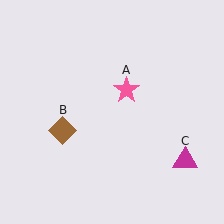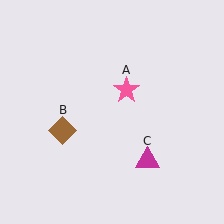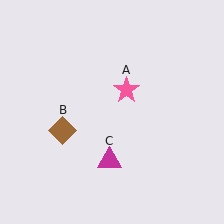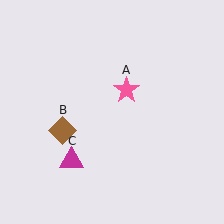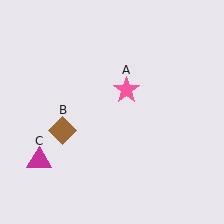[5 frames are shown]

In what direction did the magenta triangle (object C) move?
The magenta triangle (object C) moved left.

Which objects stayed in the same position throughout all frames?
Pink star (object A) and brown diamond (object B) remained stationary.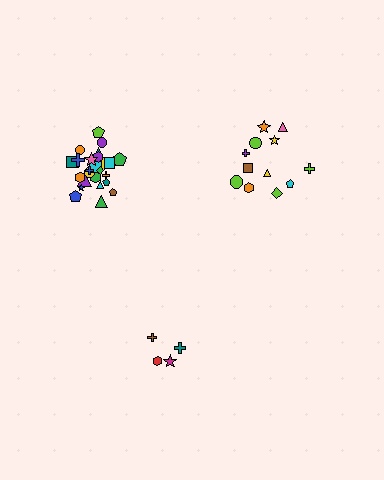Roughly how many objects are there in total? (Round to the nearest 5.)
Roughly 40 objects in total.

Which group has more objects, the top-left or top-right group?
The top-left group.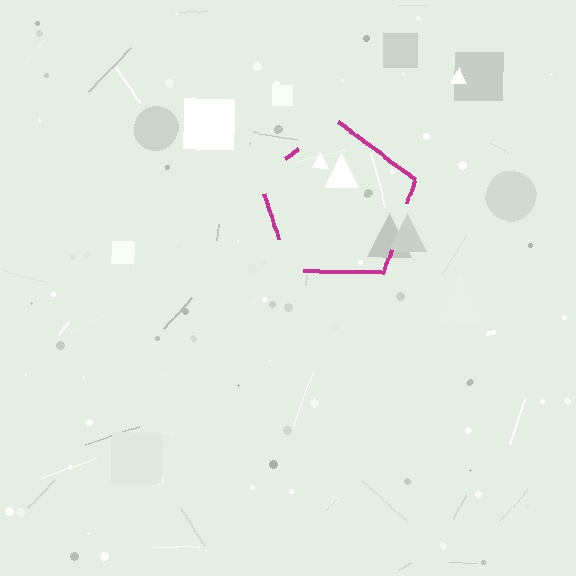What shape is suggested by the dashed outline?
The dashed outline suggests a pentagon.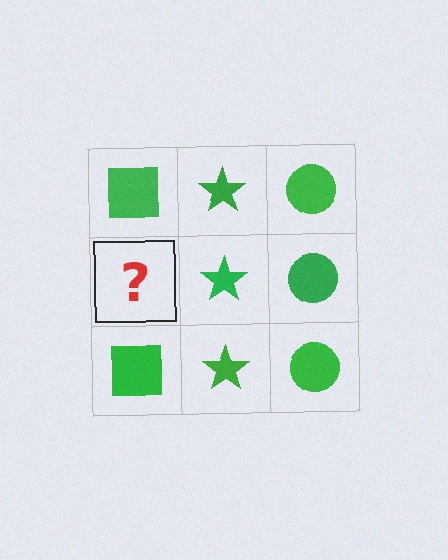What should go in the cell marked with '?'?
The missing cell should contain a green square.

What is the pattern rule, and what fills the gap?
The rule is that each column has a consistent shape. The gap should be filled with a green square.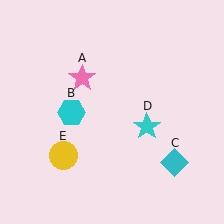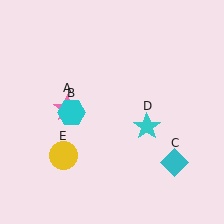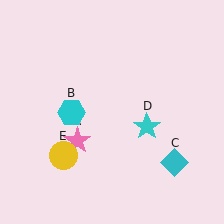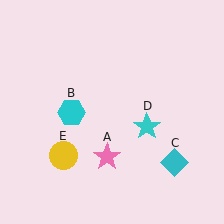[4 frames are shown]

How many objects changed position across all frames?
1 object changed position: pink star (object A).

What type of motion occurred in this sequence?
The pink star (object A) rotated counterclockwise around the center of the scene.